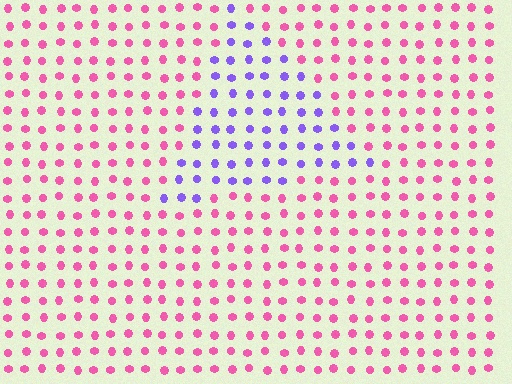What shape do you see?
I see a triangle.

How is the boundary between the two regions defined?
The boundary is defined purely by a slight shift in hue (about 68 degrees). Spacing, size, and orientation are identical on both sides.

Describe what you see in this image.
The image is filled with small pink elements in a uniform arrangement. A triangle-shaped region is visible where the elements are tinted to a slightly different hue, forming a subtle color boundary.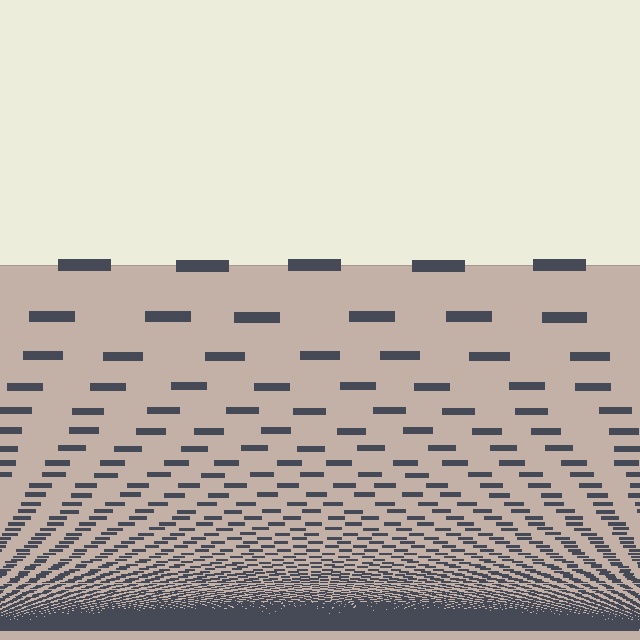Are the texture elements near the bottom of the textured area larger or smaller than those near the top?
Smaller. The gradient is inverted — elements near the bottom are smaller and denser.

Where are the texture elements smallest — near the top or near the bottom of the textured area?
Near the bottom.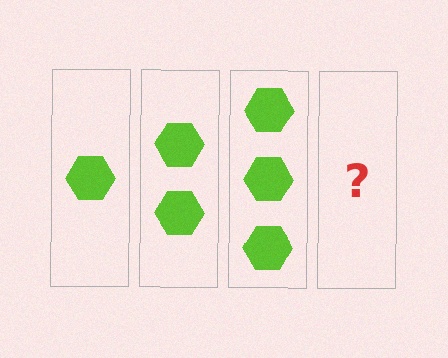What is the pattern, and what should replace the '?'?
The pattern is that each step adds one more hexagon. The '?' should be 4 hexagons.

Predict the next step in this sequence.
The next step is 4 hexagons.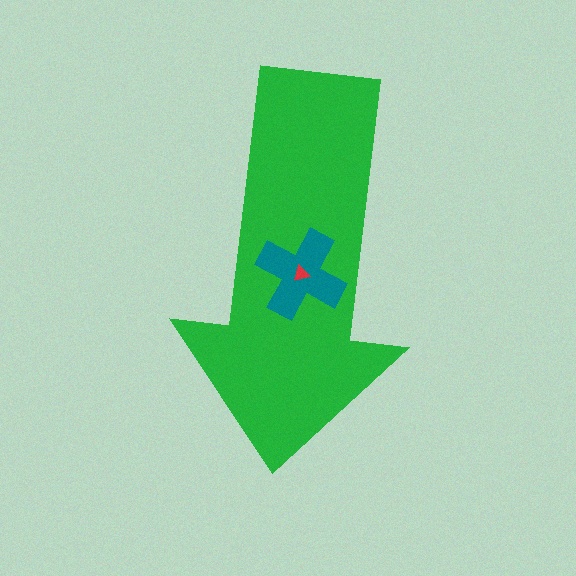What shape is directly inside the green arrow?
The teal cross.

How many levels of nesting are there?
3.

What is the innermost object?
The red triangle.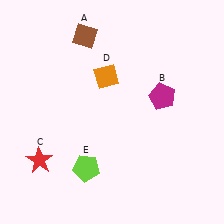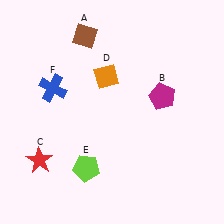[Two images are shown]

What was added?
A blue cross (F) was added in Image 2.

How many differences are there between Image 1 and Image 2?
There is 1 difference between the two images.